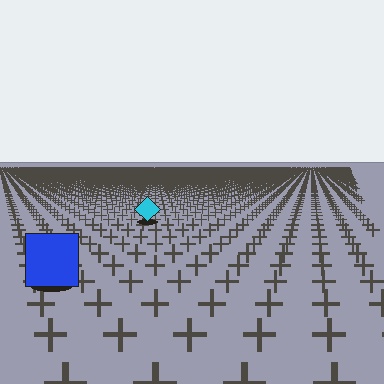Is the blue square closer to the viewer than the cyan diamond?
Yes. The blue square is closer — you can tell from the texture gradient: the ground texture is coarser near it.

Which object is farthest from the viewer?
The cyan diamond is farthest from the viewer. It appears smaller and the ground texture around it is denser.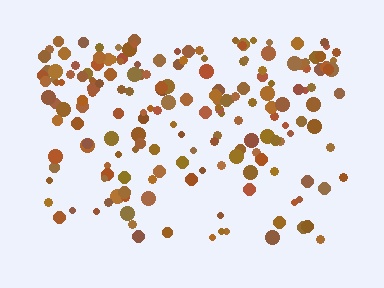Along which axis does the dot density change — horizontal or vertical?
Vertical.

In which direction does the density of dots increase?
From bottom to top, with the top side densest.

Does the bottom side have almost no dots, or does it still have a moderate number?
Still a moderate number, just noticeably fewer than the top.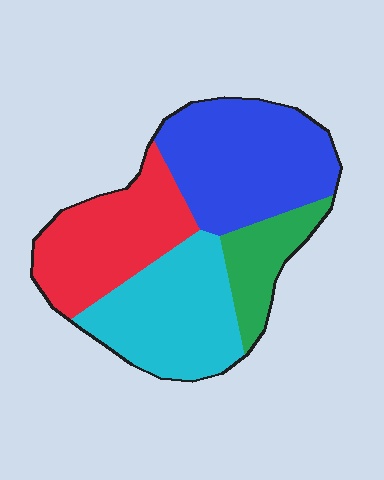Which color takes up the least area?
Green, at roughly 15%.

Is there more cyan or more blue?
Blue.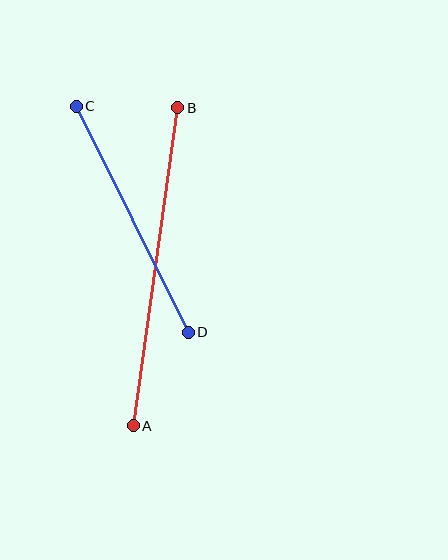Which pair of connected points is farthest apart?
Points A and B are farthest apart.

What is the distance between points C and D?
The distance is approximately 252 pixels.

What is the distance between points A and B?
The distance is approximately 321 pixels.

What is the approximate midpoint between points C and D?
The midpoint is at approximately (132, 219) pixels.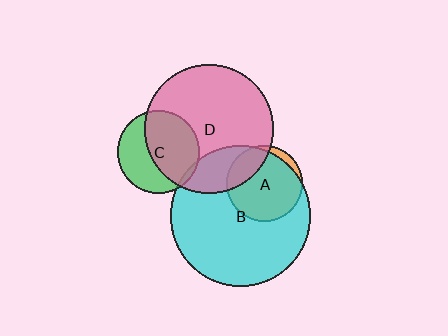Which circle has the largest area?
Circle B (cyan).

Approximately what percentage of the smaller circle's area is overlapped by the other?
Approximately 95%.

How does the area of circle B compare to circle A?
Approximately 3.5 times.